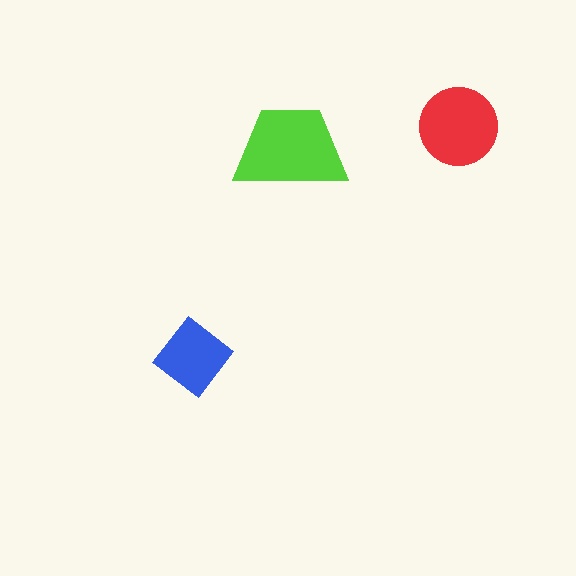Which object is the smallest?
The blue diamond.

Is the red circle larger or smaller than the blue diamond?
Larger.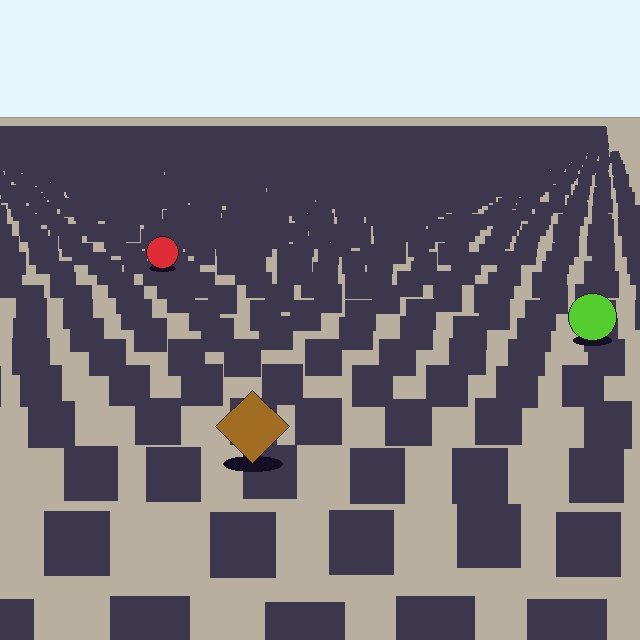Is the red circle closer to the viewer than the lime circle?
No. The lime circle is closer — you can tell from the texture gradient: the ground texture is coarser near it.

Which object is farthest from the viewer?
The red circle is farthest from the viewer. It appears smaller and the ground texture around it is denser.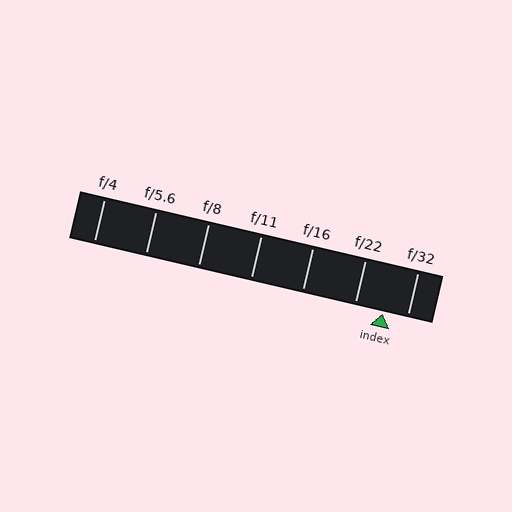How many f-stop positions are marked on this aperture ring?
There are 7 f-stop positions marked.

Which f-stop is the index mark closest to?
The index mark is closest to f/32.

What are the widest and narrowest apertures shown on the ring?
The widest aperture shown is f/4 and the narrowest is f/32.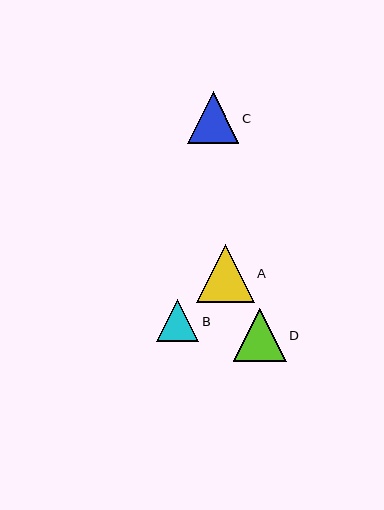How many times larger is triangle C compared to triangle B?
Triangle C is approximately 1.2 times the size of triangle B.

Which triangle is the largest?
Triangle A is the largest with a size of approximately 58 pixels.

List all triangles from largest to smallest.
From largest to smallest: A, D, C, B.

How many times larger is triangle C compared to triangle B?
Triangle C is approximately 1.2 times the size of triangle B.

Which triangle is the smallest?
Triangle B is the smallest with a size of approximately 43 pixels.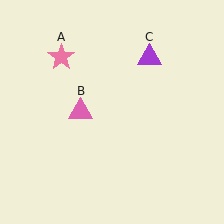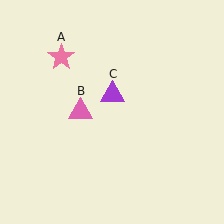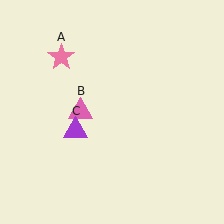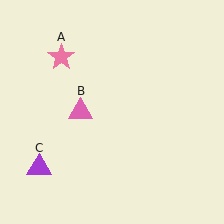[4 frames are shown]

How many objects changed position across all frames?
1 object changed position: purple triangle (object C).